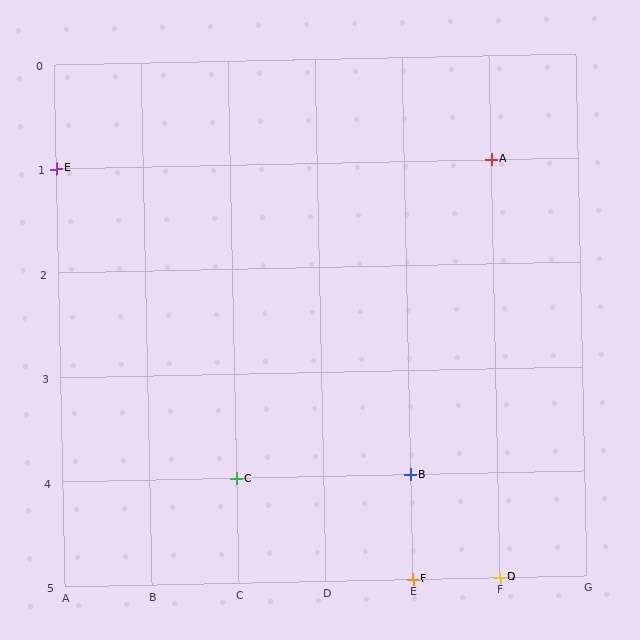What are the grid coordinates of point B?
Point B is at grid coordinates (E, 4).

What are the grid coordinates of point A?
Point A is at grid coordinates (F, 1).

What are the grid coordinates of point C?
Point C is at grid coordinates (C, 4).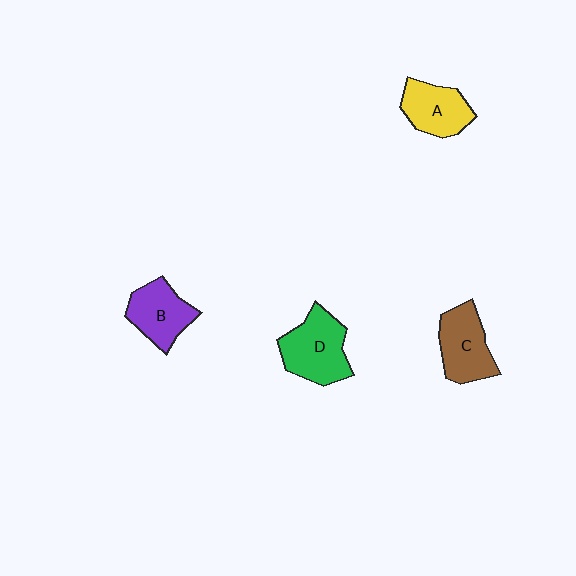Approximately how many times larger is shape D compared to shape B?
Approximately 1.2 times.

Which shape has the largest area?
Shape D (green).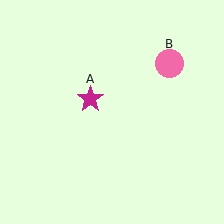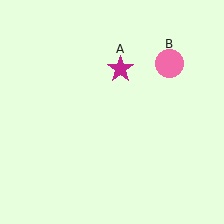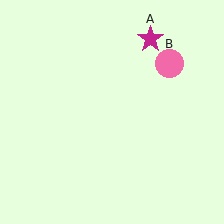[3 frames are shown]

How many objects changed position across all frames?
1 object changed position: magenta star (object A).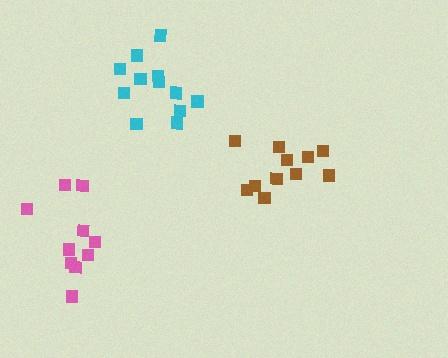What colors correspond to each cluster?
The clusters are colored: brown, pink, cyan.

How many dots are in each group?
Group 1: 11 dots, Group 2: 10 dots, Group 3: 12 dots (33 total).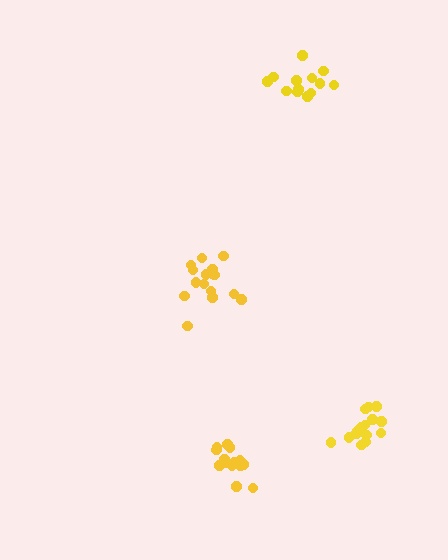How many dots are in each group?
Group 1: 15 dots, Group 2: 13 dots, Group 3: 15 dots, Group 4: 16 dots (59 total).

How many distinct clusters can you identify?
There are 4 distinct clusters.